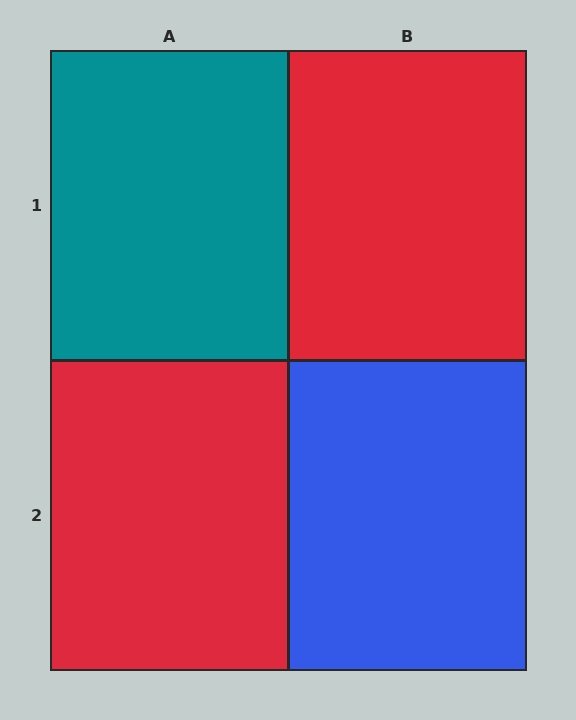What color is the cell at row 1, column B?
Red.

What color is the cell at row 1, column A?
Teal.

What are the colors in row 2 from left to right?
Red, blue.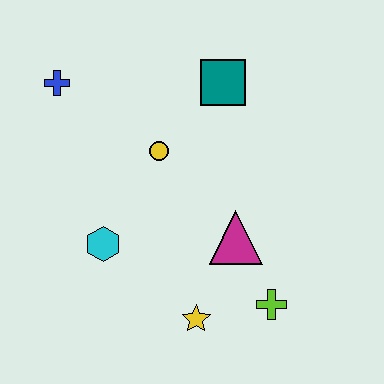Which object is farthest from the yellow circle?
The lime cross is farthest from the yellow circle.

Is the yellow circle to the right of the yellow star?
No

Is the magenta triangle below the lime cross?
No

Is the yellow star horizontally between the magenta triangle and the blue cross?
Yes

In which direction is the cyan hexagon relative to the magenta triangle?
The cyan hexagon is to the left of the magenta triangle.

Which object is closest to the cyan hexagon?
The yellow circle is closest to the cyan hexagon.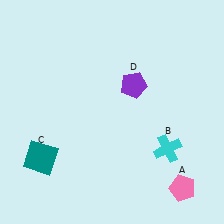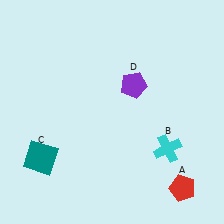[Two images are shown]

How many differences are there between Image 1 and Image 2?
There is 1 difference between the two images.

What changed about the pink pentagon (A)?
In Image 1, A is pink. In Image 2, it changed to red.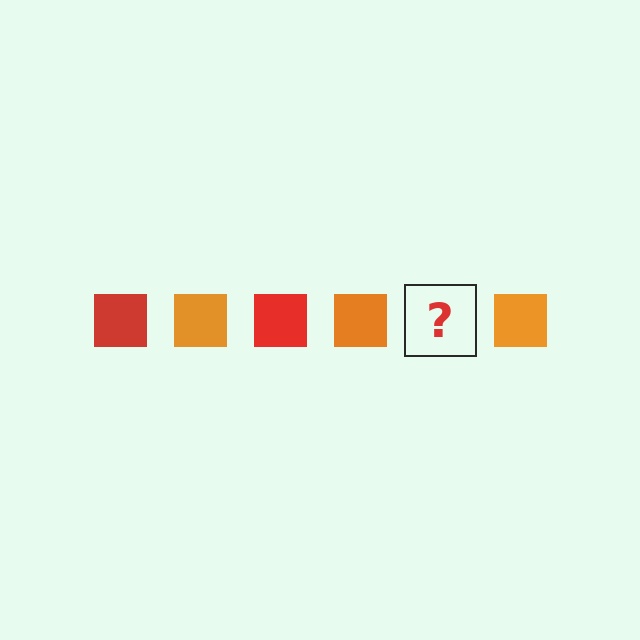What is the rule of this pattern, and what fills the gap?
The rule is that the pattern cycles through red, orange squares. The gap should be filled with a red square.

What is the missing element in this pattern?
The missing element is a red square.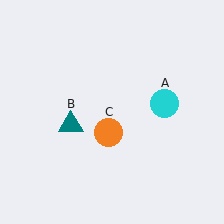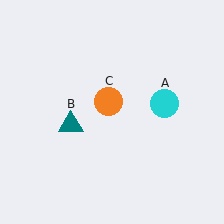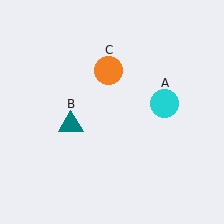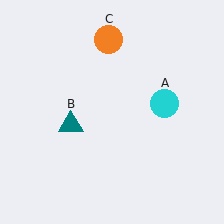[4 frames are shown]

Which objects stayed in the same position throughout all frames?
Cyan circle (object A) and teal triangle (object B) remained stationary.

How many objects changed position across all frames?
1 object changed position: orange circle (object C).